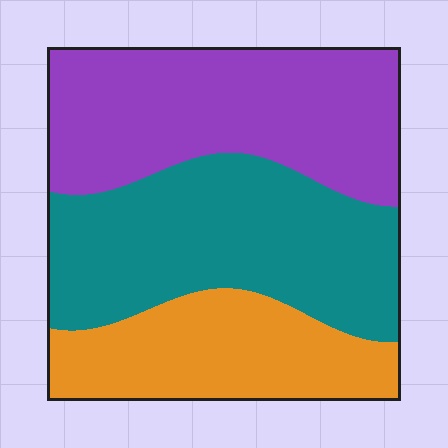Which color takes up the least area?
Orange, at roughly 25%.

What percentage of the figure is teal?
Teal covers about 40% of the figure.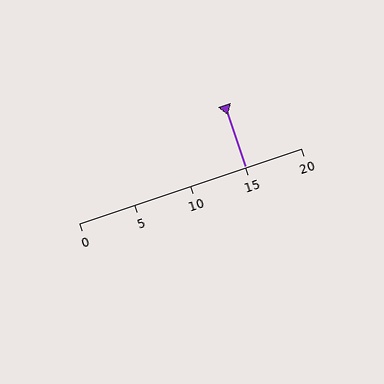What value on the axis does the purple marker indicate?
The marker indicates approximately 15.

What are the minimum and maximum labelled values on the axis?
The axis runs from 0 to 20.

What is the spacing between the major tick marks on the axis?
The major ticks are spaced 5 apart.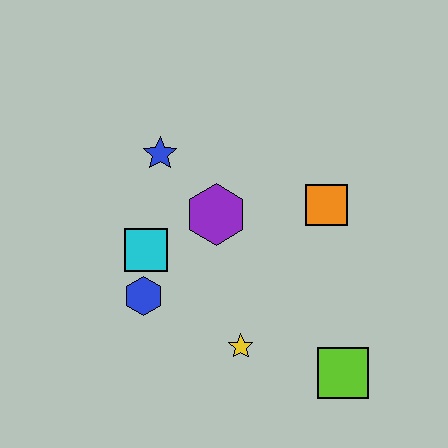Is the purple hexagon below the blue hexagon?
No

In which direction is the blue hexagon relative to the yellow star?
The blue hexagon is to the left of the yellow star.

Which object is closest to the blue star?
The purple hexagon is closest to the blue star.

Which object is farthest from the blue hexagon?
The lime square is farthest from the blue hexagon.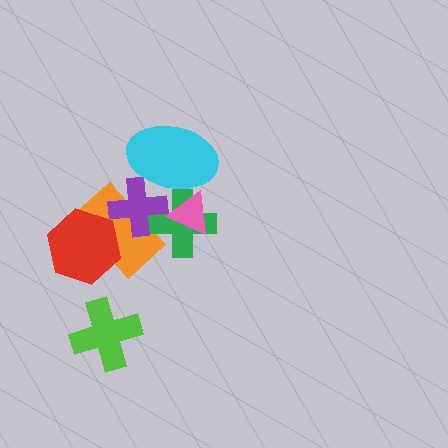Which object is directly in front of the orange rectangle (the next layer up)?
The green cross is directly in front of the orange rectangle.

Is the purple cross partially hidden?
Yes, it is partially covered by another shape.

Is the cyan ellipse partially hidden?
No, no other shape covers it.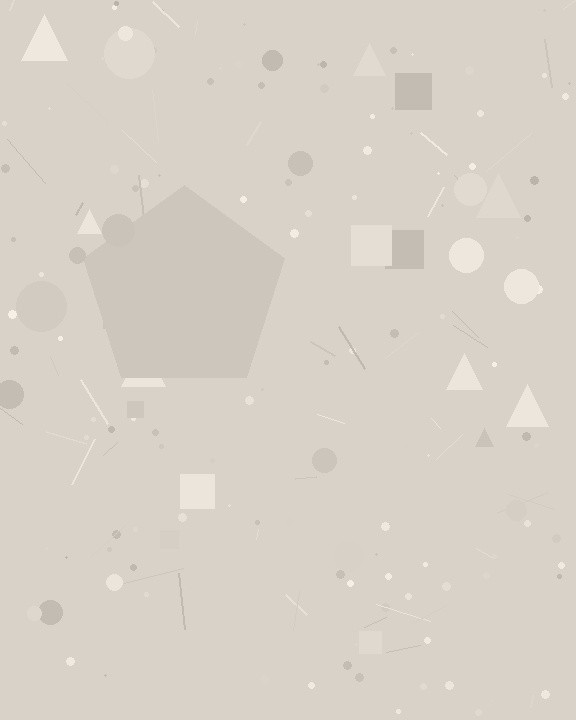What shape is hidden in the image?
A pentagon is hidden in the image.